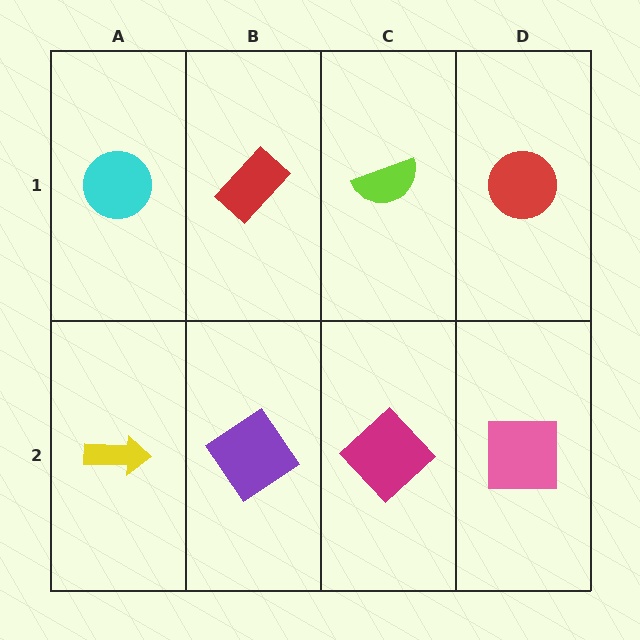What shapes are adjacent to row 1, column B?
A purple diamond (row 2, column B), a cyan circle (row 1, column A), a lime semicircle (row 1, column C).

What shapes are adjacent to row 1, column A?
A yellow arrow (row 2, column A), a red rectangle (row 1, column B).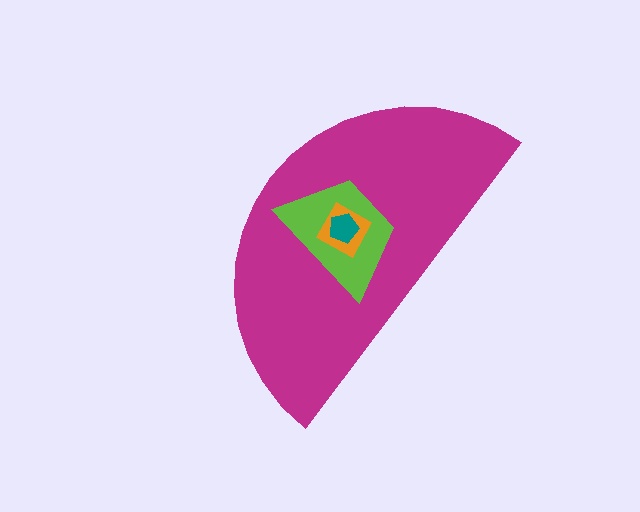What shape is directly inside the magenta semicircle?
The lime trapezoid.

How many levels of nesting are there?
4.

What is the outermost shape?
The magenta semicircle.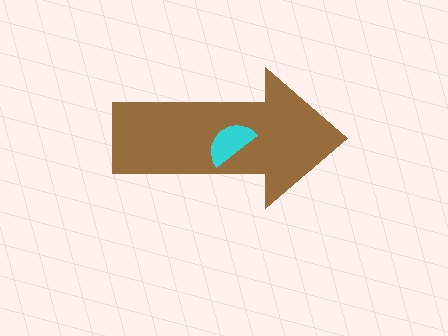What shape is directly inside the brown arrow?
The cyan semicircle.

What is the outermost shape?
The brown arrow.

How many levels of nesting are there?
2.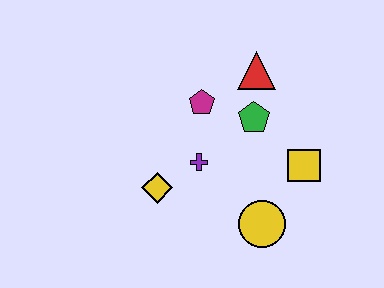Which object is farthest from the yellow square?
The yellow diamond is farthest from the yellow square.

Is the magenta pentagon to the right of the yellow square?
No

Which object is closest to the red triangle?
The green pentagon is closest to the red triangle.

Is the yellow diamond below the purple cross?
Yes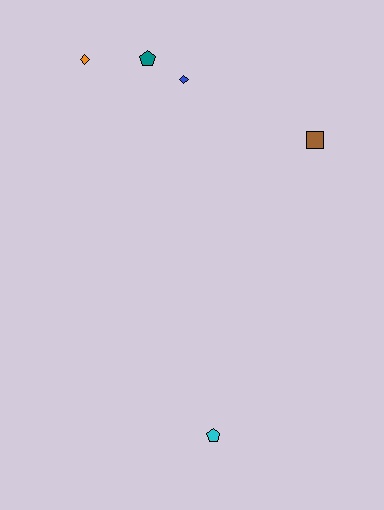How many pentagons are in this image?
There are 2 pentagons.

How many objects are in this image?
There are 5 objects.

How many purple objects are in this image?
There are no purple objects.